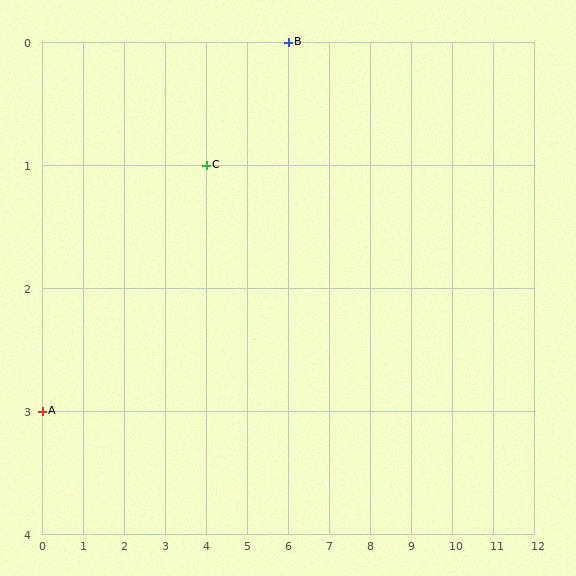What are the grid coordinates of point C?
Point C is at grid coordinates (4, 1).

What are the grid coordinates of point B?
Point B is at grid coordinates (6, 0).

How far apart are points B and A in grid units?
Points B and A are 6 columns and 3 rows apart (about 6.7 grid units diagonally).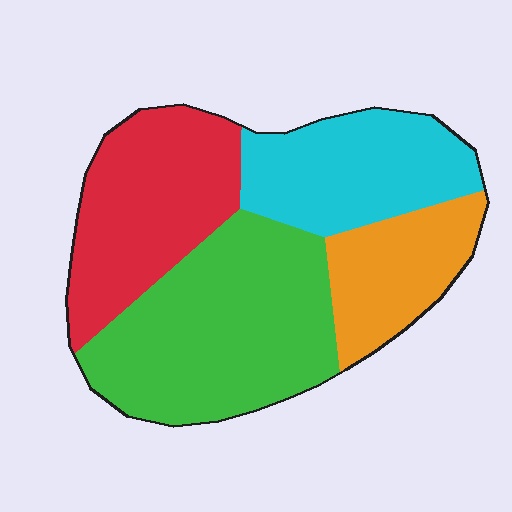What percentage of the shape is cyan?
Cyan takes up about one fifth (1/5) of the shape.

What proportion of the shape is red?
Red takes up about one quarter (1/4) of the shape.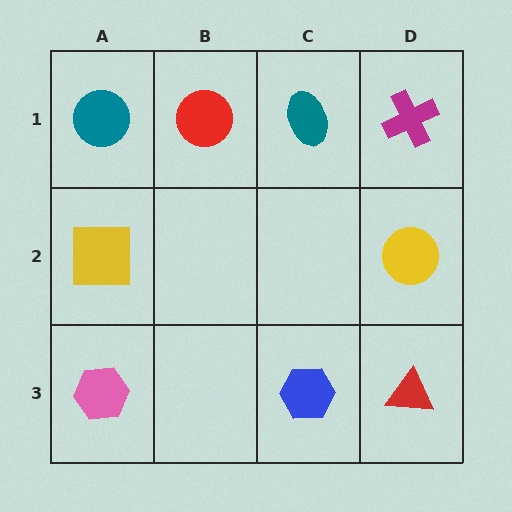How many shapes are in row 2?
2 shapes.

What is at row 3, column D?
A red triangle.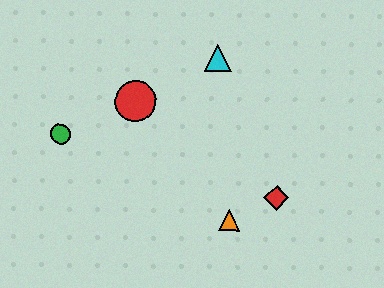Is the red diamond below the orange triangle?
No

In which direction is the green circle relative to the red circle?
The green circle is to the left of the red circle.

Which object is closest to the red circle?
The green circle is closest to the red circle.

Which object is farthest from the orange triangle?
The green circle is farthest from the orange triangle.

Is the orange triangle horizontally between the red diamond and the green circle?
Yes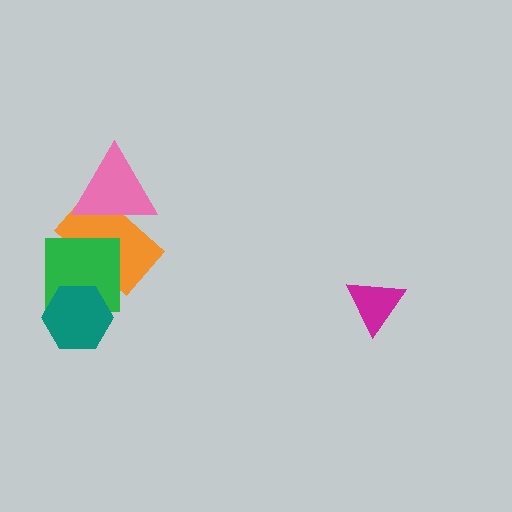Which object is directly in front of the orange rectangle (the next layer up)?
The green square is directly in front of the orange rectangle.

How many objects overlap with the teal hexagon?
1 object overlaps with the teal hexagon.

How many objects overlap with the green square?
2 objects overlap with the green square.